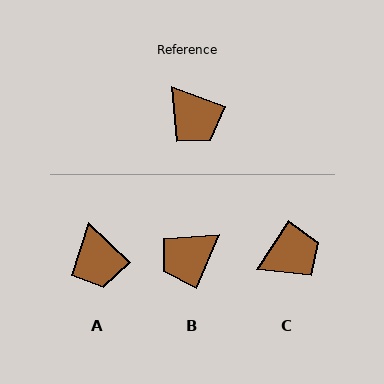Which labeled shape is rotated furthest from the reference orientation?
B, about 92 degrees away.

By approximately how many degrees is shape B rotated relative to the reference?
Approximately 92 degrees clockwise.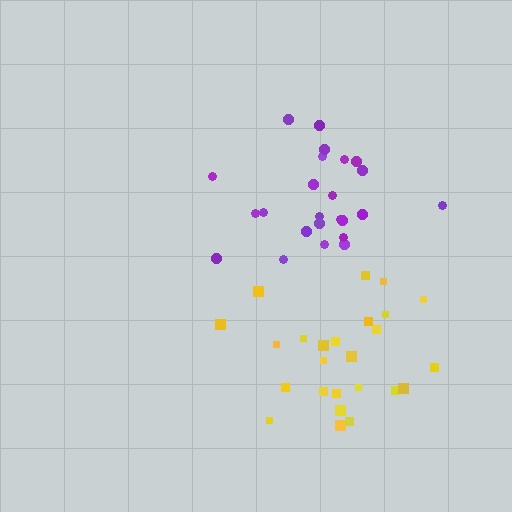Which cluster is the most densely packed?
Purple.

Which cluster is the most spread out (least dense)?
Yellow.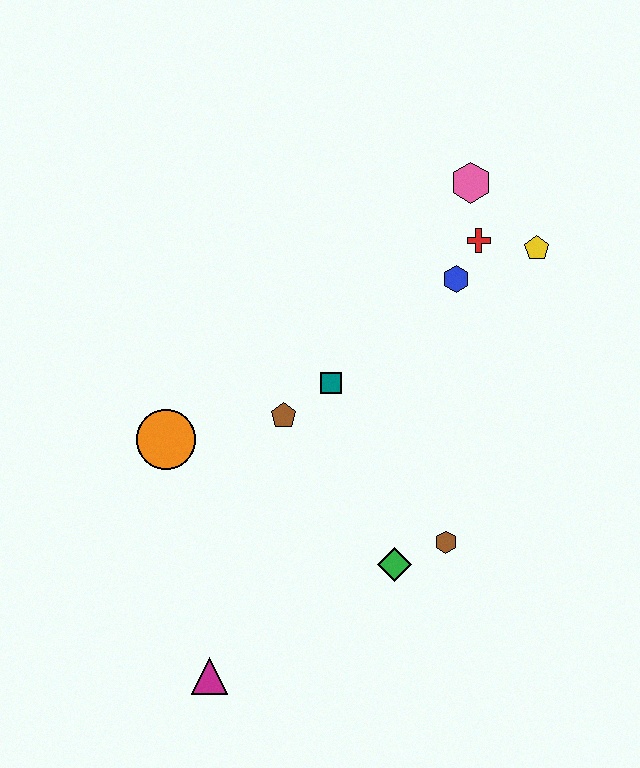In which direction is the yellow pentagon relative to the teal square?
The yellow pentagon is to the right of the teal square.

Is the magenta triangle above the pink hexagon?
No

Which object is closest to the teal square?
The brown pentagon is closest to the teal square.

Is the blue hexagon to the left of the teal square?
No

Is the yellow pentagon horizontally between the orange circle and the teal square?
No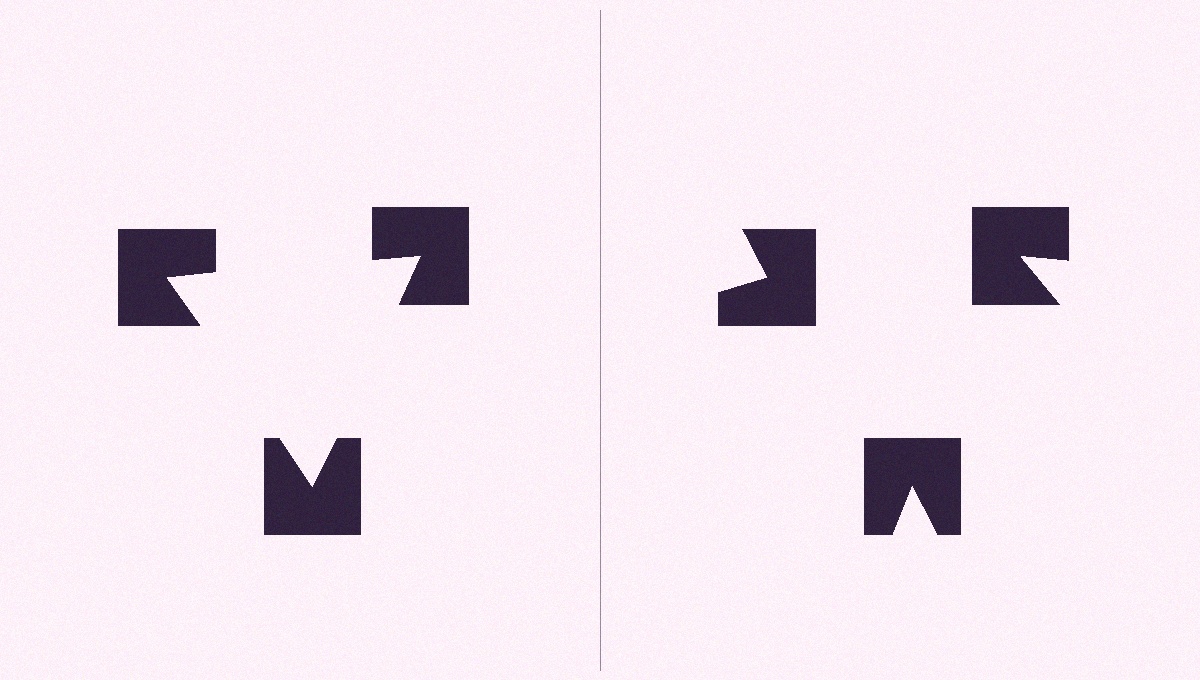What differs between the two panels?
The notched squares are positioned identically on both sides; only the wedge orientations differ. On the left they align to a triangle; on the right they are misaligned.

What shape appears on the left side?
An illusory triangle.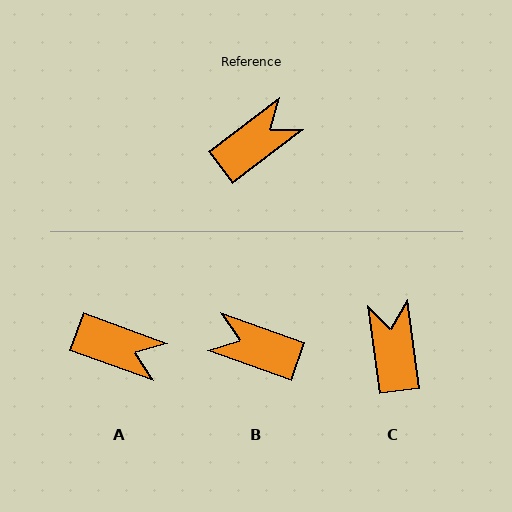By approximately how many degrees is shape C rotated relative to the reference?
Approximately 61 degrees counter-clockwise.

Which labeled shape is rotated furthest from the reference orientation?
B, about 124 degrees away.